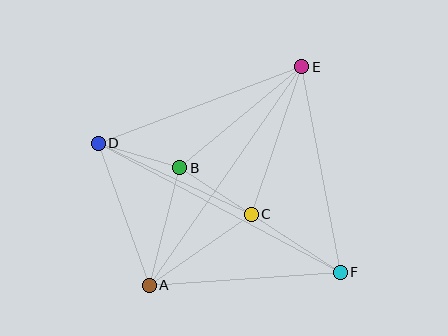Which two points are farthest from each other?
Points D and F are farthest from each other.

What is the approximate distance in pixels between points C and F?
The distance between C and F is approximately 106 pixels.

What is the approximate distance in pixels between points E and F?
The distance between E and F is approximately 209 pixels.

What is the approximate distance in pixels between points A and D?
The distance between A and D is approximately 151 pixels.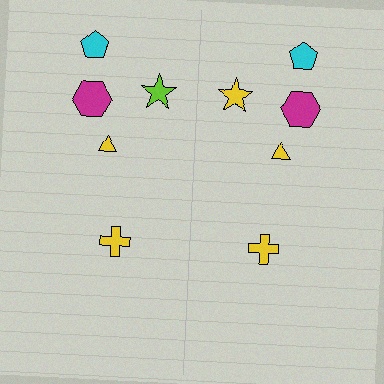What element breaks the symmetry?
The yellow star on the right side breaks the symmetry — its mirror counterpart is lime.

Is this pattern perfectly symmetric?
No, the pattern is not perfectly symmetric. The yellow star on the right side breaks the symmetry — its mirror counterpart is lime.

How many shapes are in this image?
There are 10 shapes in this image.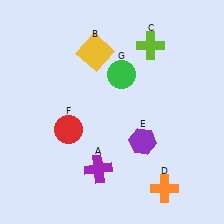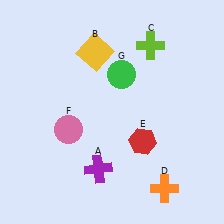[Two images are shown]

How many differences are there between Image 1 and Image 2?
There are 2 differences between the two images.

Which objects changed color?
E changed from purple to red. F changed from red to pink.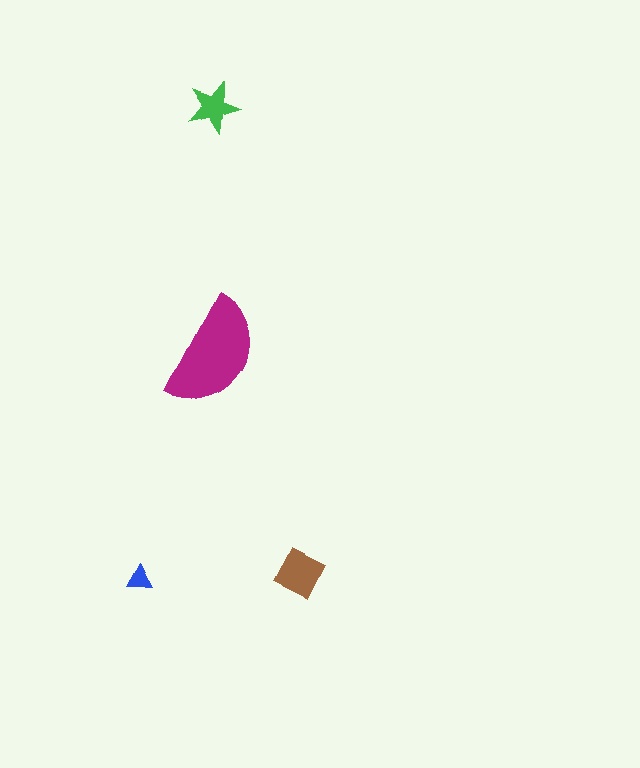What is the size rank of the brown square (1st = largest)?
2nd.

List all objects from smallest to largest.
The blue triangle, the green star, the brown square, the magenta semicircle.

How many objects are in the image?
There are 4 objects in the image.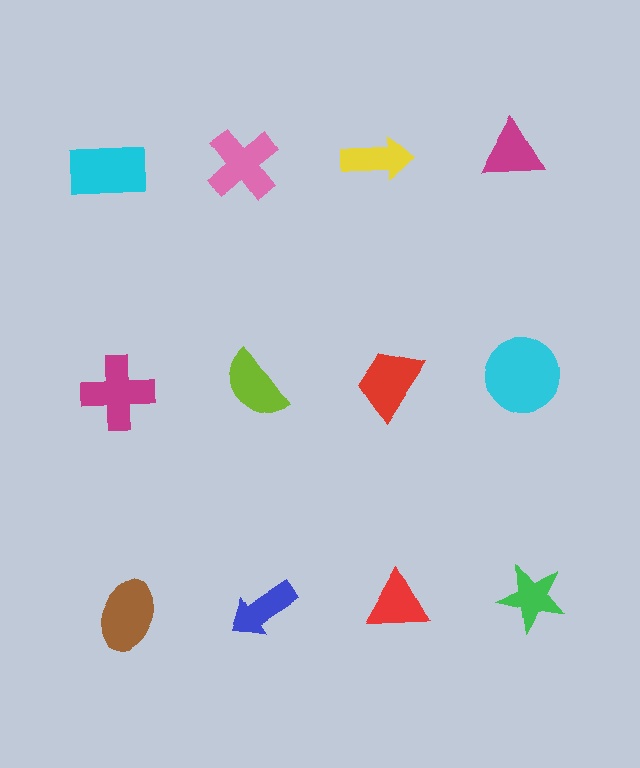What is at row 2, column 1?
A magenta cross.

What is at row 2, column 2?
A lime semicircle.